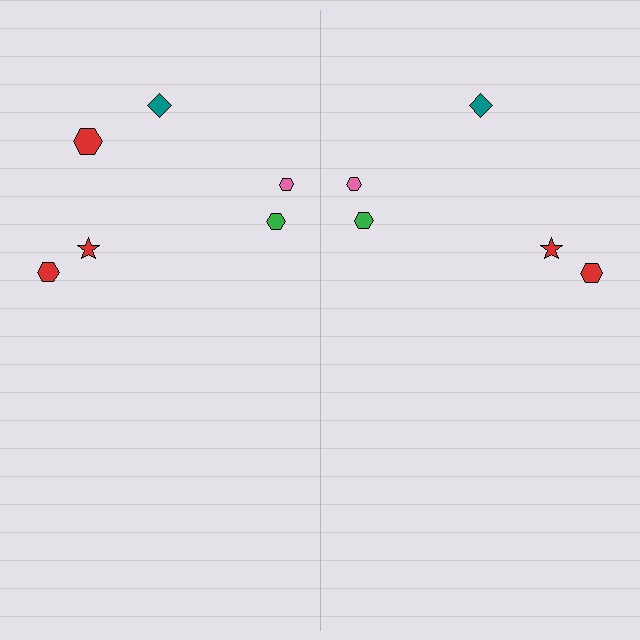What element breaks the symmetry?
A red hexagon is missing from the right side.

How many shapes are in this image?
There are 11 shapes in this image.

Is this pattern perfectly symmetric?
No, the pattern is not perfectly symmetric. A red hexagon is missing from the right side.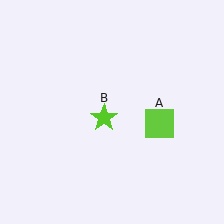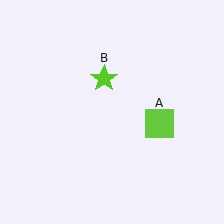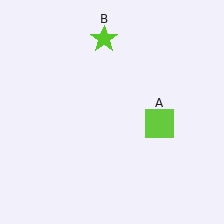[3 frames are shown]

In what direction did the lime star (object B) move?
The lime star (object B) moved up.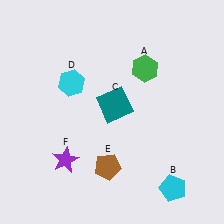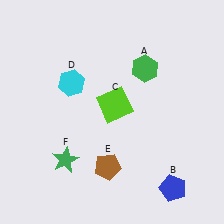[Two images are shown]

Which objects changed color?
B changed from cyan to blue. C changed from teal to lime. F changed from purple to green.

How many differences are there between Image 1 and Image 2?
There are 3 differences between the two images.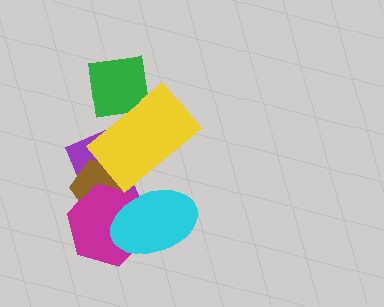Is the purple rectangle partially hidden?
Yes, it is partially covered by another shape.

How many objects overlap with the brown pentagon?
4 objects overlap with the brown pentagon.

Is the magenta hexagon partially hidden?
Yes, it is partially covered by another shape.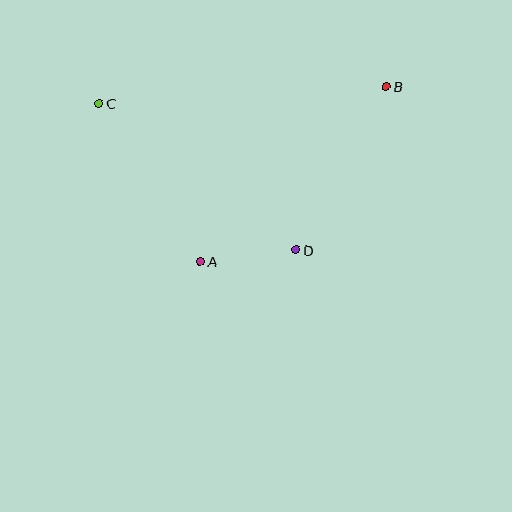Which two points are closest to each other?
Points A and D are closest to each other.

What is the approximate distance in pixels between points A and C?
The distance between A and C is approximately 188 pixels.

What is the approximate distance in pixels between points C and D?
The distance between C and D is approximately 246 pixels.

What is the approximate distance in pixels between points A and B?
The distance between A and B is approximately 255 pixels.